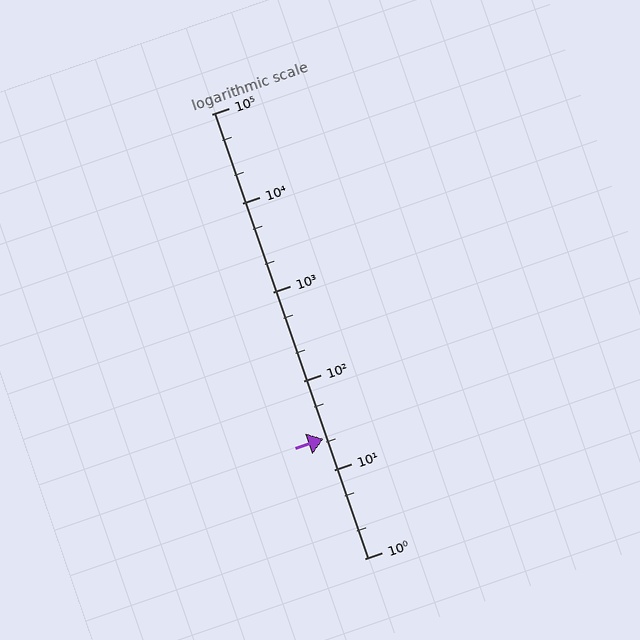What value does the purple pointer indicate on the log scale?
The pointer indicates approximately 22.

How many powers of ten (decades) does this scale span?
The scale spans 5 decades, from 1 to 100000.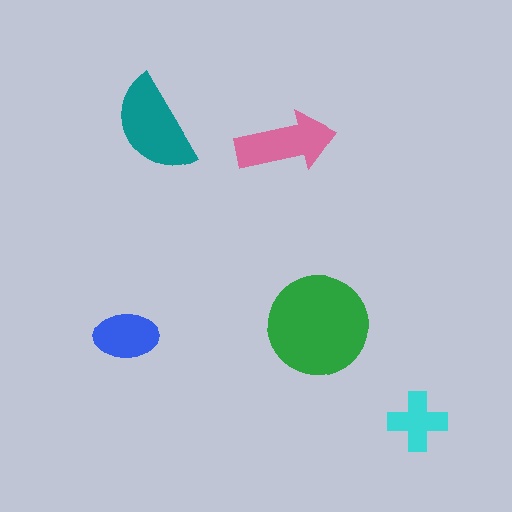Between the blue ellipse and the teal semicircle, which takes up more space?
The teal semicircle.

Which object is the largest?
The green circle.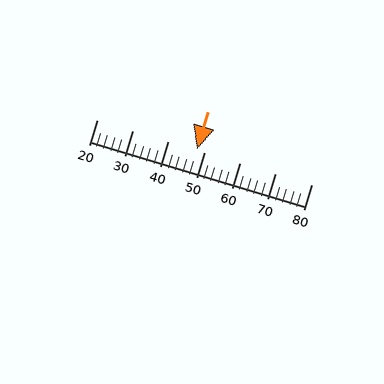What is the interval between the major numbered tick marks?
The major tick marks are spaced 10 units apart.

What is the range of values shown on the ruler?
The ruler shows values from 20 to 80.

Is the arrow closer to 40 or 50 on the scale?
The arrow is closer to 50.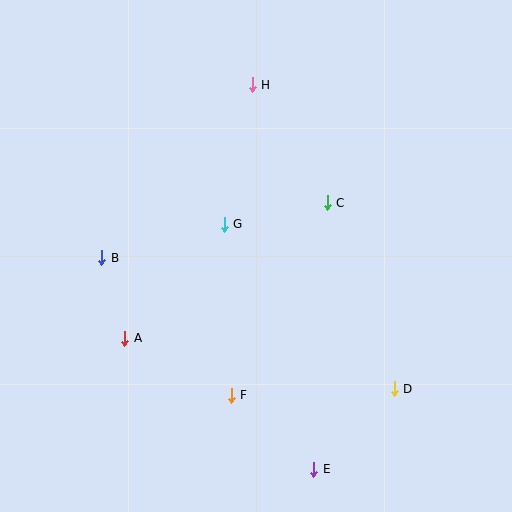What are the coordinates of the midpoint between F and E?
The midpoint between F and E is at (272, 432).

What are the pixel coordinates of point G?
Point G is at (224, 224).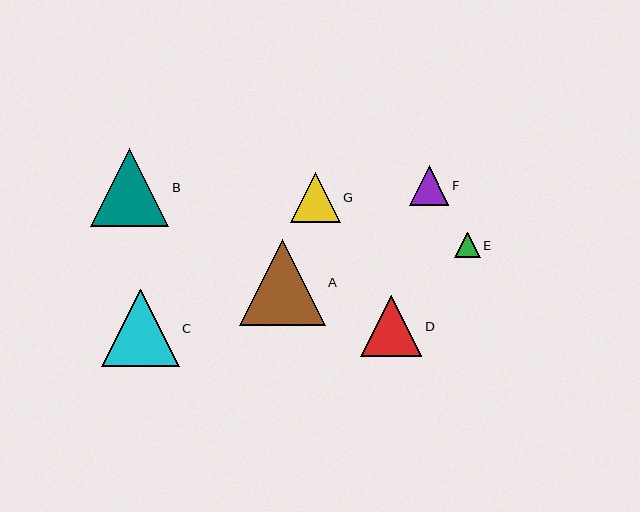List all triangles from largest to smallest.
From largest to smallest: A, B, C, D, G, F, E.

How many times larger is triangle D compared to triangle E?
Triangle D is approximately 2.5 times the size of triangle E.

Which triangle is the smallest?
Triangle E is the smallest with a size of approximately 25 pixels.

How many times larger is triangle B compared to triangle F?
Triangle B is approximately 2.0 times the size of triangle F.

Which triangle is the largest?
Triangle A is the largest with a size of approximately 86 pixels.